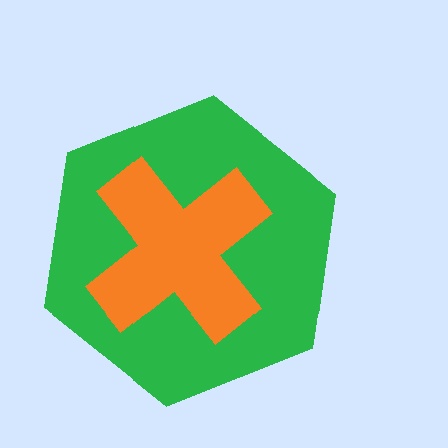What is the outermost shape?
The green hexagon.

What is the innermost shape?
The orange cross.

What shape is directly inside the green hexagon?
The orange cross.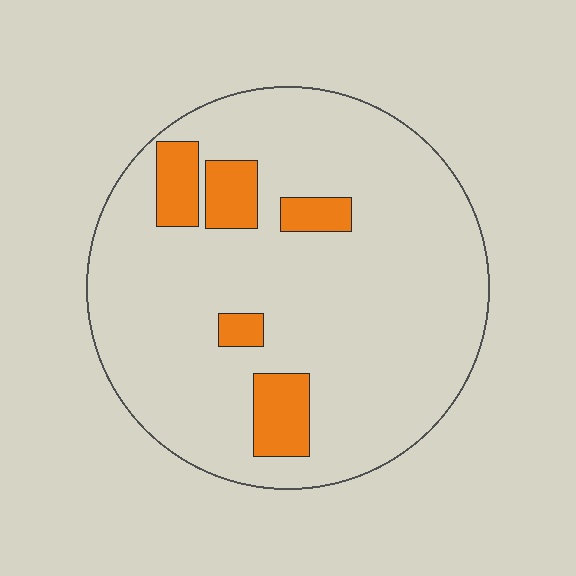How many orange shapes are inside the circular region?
5.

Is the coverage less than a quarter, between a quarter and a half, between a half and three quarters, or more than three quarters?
Less than a quarter.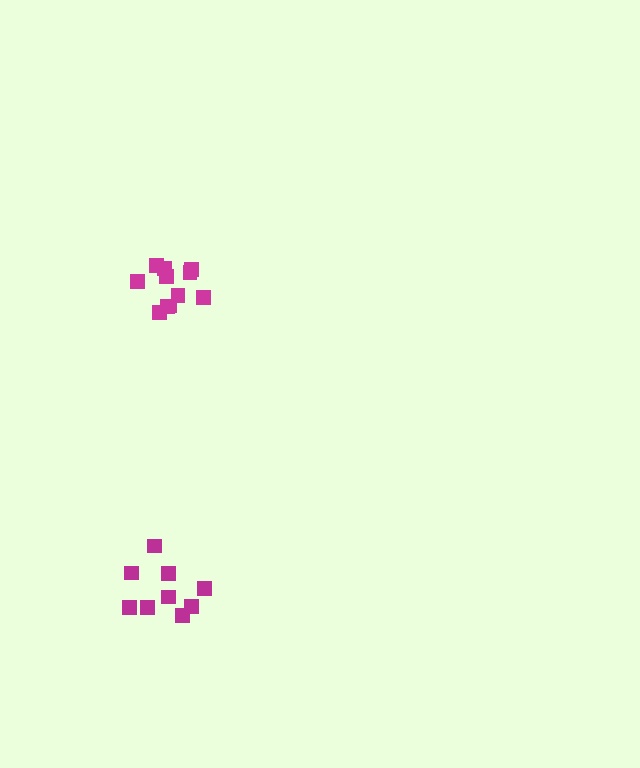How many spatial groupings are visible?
There are 2 spatial groupings.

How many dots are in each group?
Group 1: 11 dots, Group 2: 9 dots (20 total).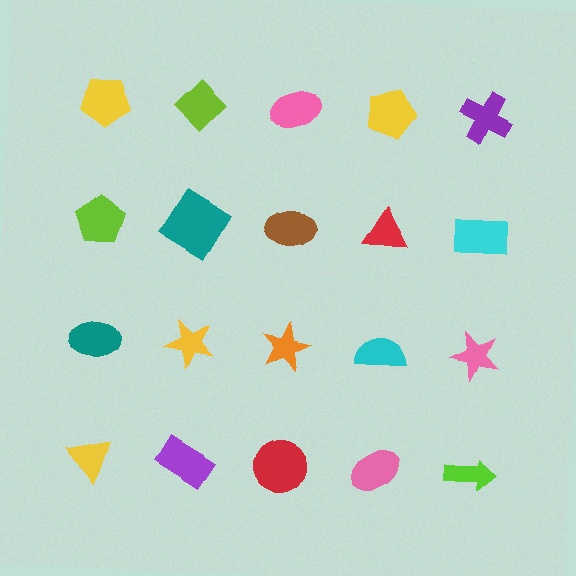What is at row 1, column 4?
A yellow pentagon.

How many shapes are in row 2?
5 shapes.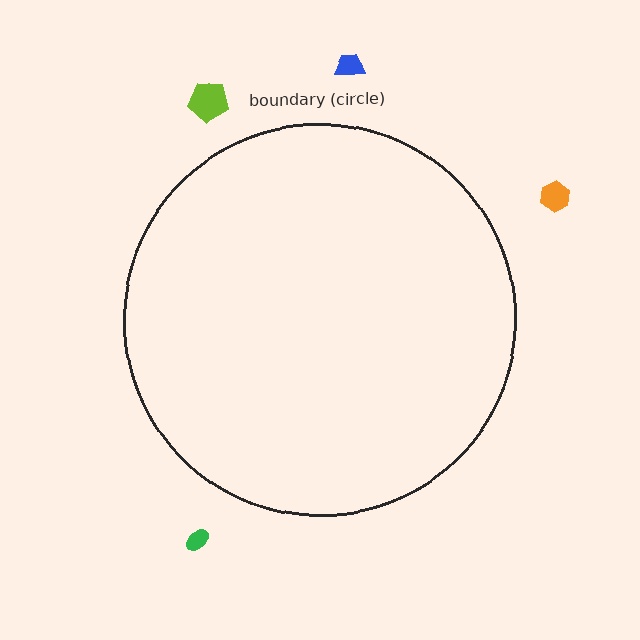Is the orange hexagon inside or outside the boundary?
Outside.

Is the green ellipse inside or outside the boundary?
Outside.